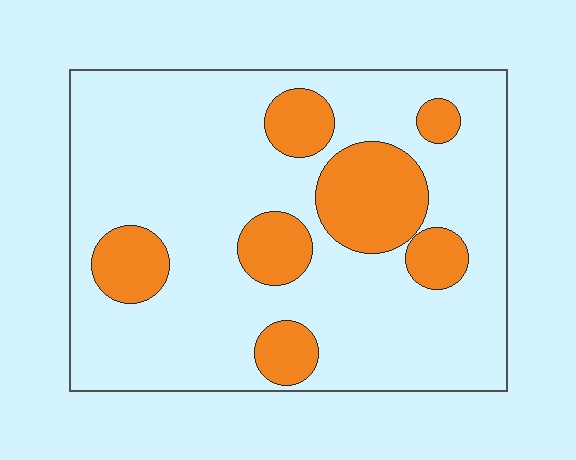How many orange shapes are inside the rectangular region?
7.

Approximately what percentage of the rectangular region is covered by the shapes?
Approximately 20%.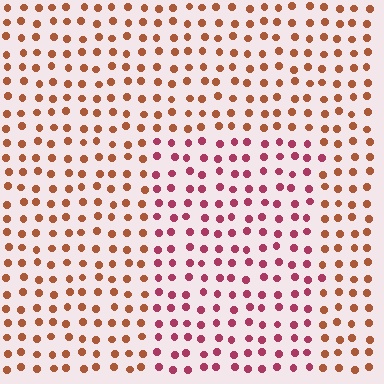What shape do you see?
I see a rectangle.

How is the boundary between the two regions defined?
The boundary is defined purely by a slight shift in hue (about 40 degrees). Spacing, size, and orientation are identical on both sides.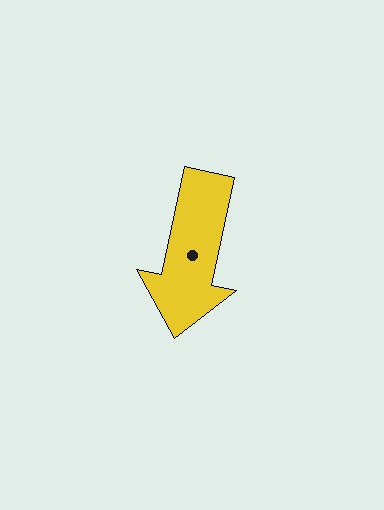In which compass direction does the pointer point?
South.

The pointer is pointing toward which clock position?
Roughly 6 o'clock.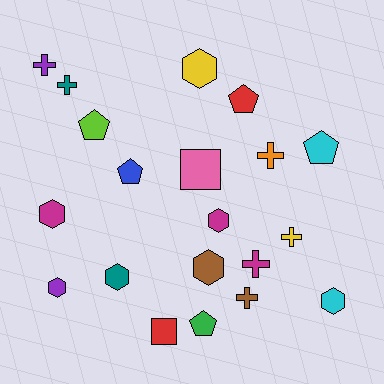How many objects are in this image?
There are 20 objects.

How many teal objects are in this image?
There are 2 teal objects.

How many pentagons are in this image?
There are 5 pentagons.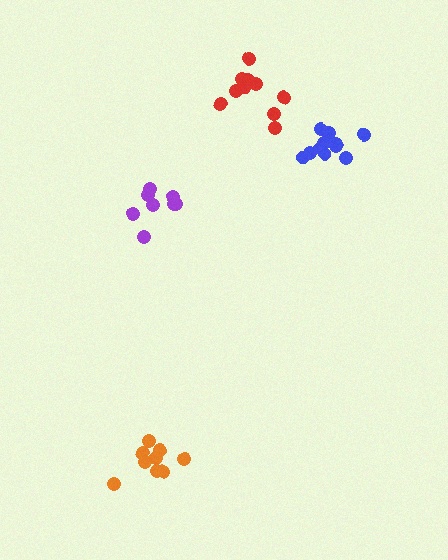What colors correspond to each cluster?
The clusters are colored: blue, red, orange, purple.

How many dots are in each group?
Group 1: 11 dots, Group 2: 10 dots, Group 3: 10 dots, Group 4: 8 dots (39 total).